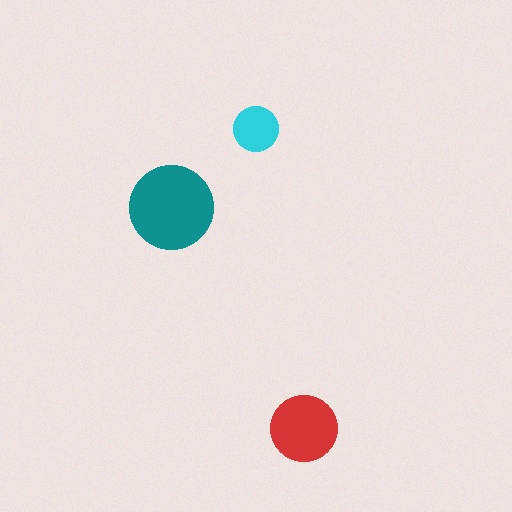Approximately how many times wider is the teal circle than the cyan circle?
About 2 times wider.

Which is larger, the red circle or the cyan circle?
The red one.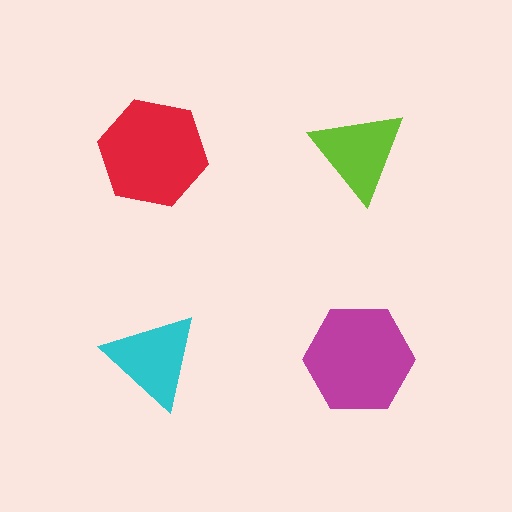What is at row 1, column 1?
A red hexagon.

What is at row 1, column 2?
A lime triangle.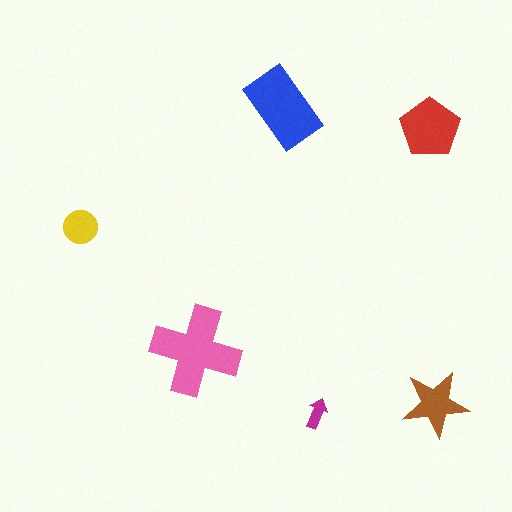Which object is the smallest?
The magenta arrow.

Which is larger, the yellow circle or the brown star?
The brown star.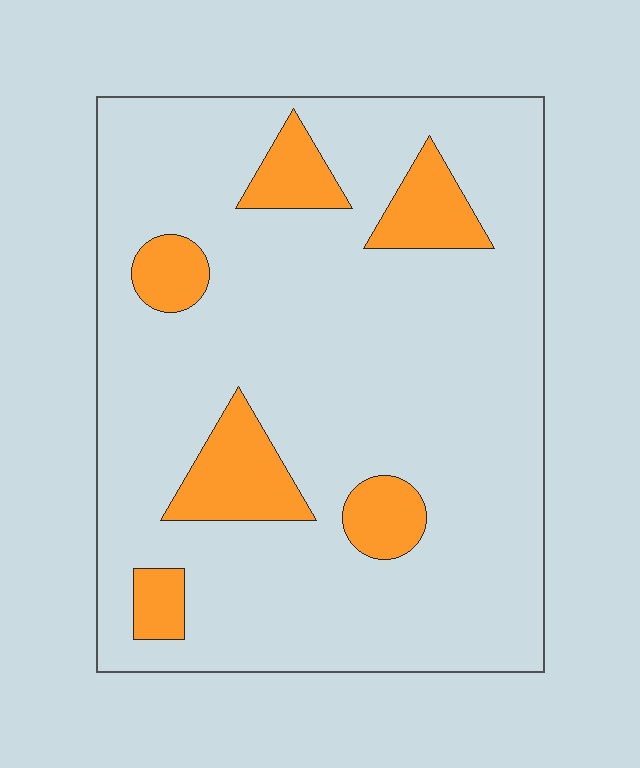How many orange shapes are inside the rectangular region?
6.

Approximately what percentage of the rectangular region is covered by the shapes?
Approximately 15%.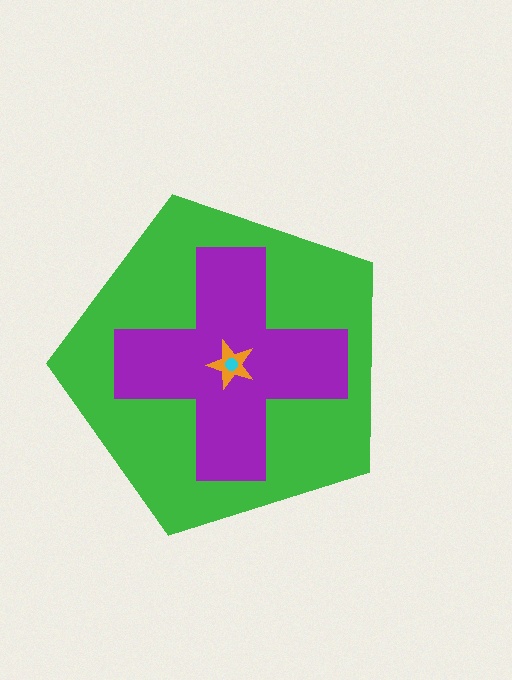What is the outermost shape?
The green pentagon.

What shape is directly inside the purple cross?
The orange star.